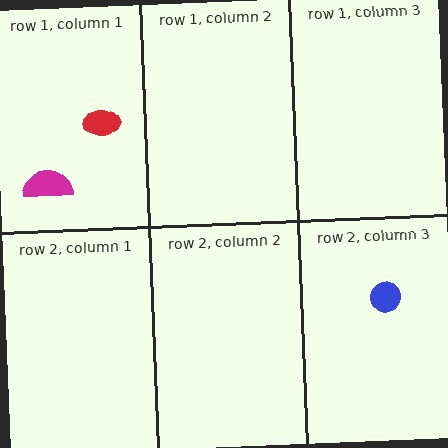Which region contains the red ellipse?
The row 1, column 1 region.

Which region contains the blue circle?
The row 2, column 3 region.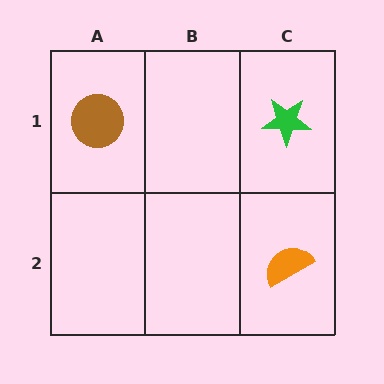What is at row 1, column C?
A green star.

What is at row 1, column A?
A brown circle.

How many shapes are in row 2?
1 shape.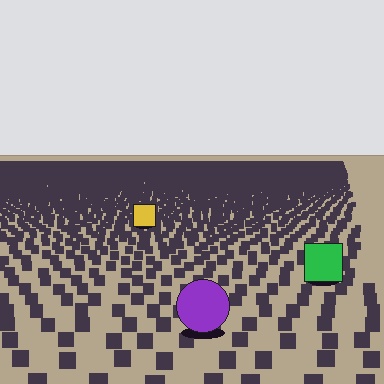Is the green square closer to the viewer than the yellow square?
Yes. The green square is closer — you can tell from the texture gradient: the ground texture is coarser near it.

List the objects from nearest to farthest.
From nearest to farthest: the purple circle, the green square, the yellow square.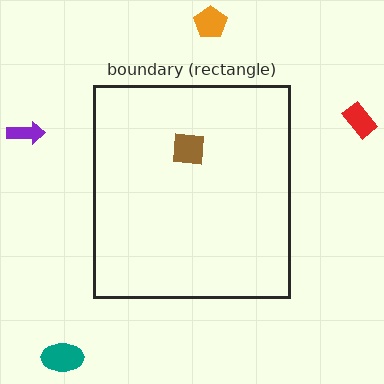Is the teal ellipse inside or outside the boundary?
Outside.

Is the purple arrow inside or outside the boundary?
Outside.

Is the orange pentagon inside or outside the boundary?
Outside.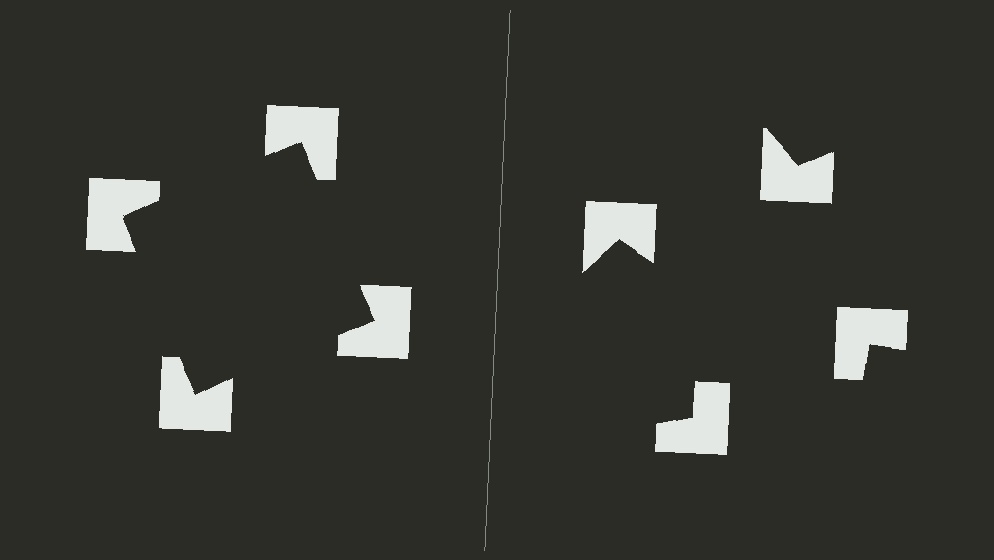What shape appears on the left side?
An illusory square.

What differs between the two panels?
The notched squares are positioned identically on both sides; only the wedge orientations differ. On the left they align to a square; on the right they are misaligned.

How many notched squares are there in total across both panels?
8 — 4 on each side.